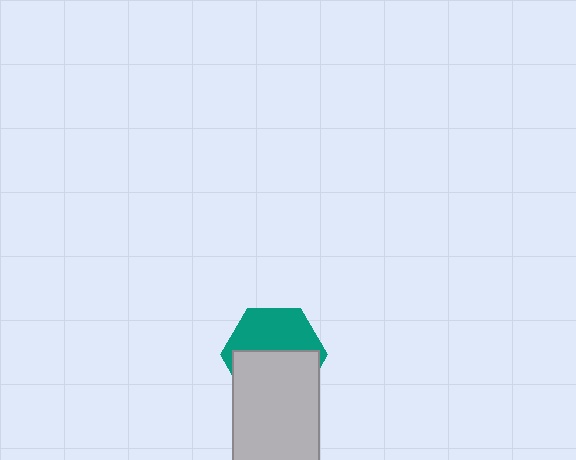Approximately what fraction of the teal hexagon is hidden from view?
Roughly 54% of the teal hexagon is hidden behind the light gray rectangle.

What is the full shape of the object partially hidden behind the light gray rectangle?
The partially hidden object is a teal hexagon.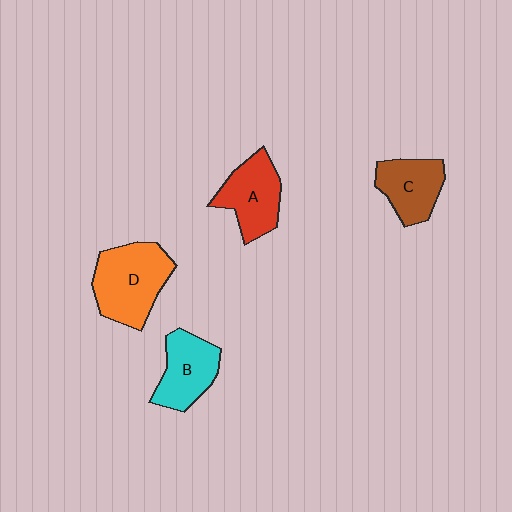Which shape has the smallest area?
Shape C (brown).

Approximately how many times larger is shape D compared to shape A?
Approximately 1.3 times.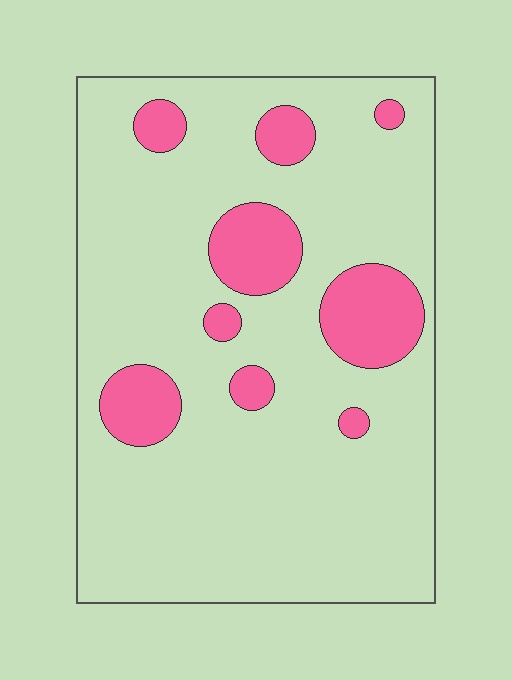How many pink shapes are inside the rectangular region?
9.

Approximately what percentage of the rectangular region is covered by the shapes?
Approximately 15%.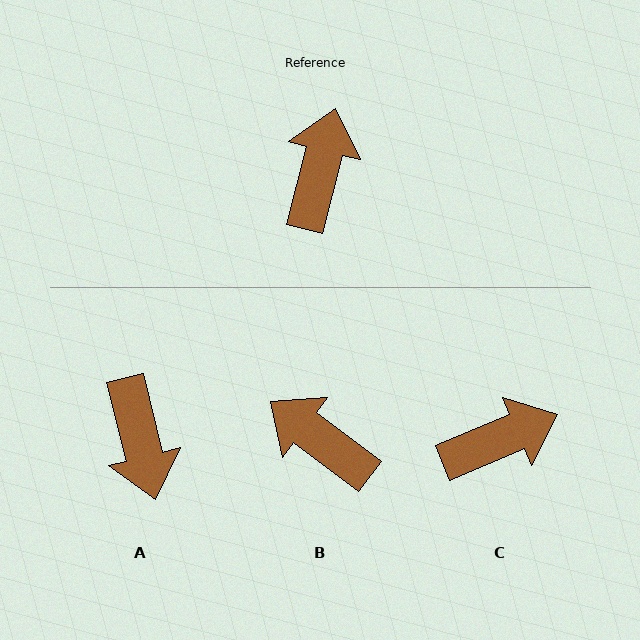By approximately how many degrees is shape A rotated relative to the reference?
Approximately 152 degrees clockwise.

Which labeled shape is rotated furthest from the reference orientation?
A, about 152 degrees away.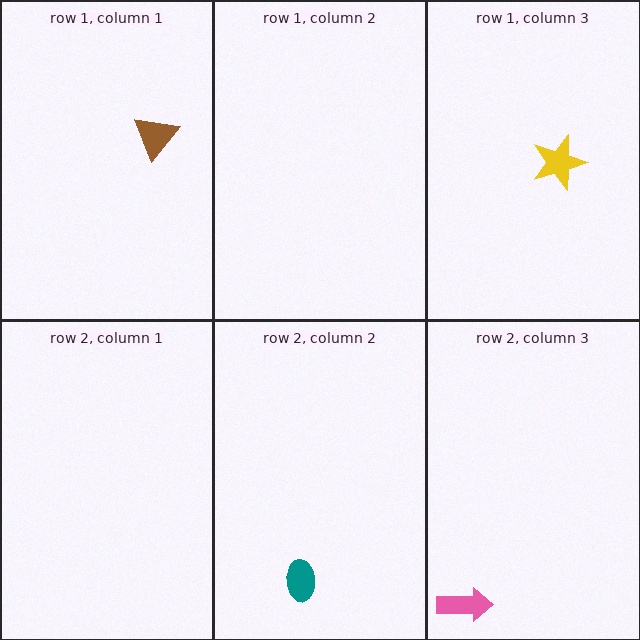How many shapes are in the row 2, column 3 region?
1.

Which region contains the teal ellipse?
The row 2, column 2 region.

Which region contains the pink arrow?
The row 2, column 3 region.